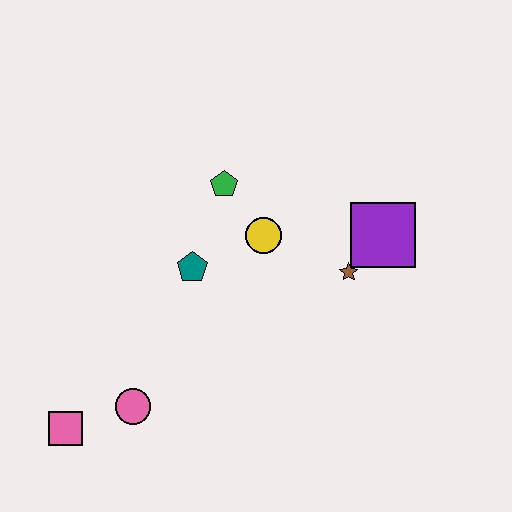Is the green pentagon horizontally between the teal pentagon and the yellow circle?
Yes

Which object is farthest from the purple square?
The pink square is farthest from the purple square.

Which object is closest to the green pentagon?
The yellow circle is closest to the green pentagon.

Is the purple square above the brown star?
Yes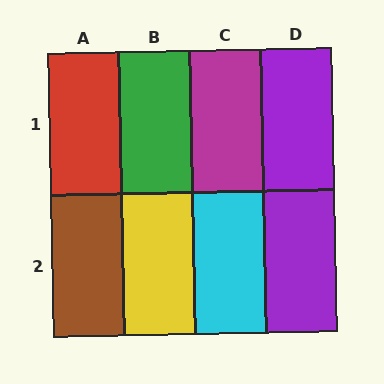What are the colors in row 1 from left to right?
Red, green, magenta, purple.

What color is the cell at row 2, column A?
Brown.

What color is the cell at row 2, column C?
Cyan.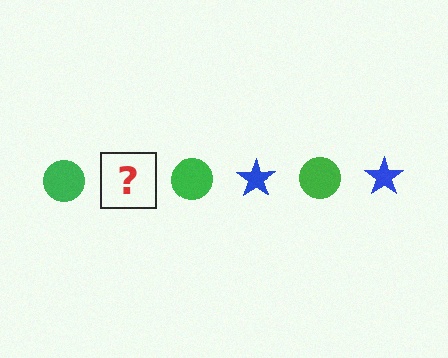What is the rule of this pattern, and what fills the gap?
The rule is that the pattern alternates between green circle and blue star. The gap should be filled with a blue star.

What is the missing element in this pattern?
The missing element is a blue star.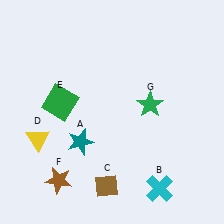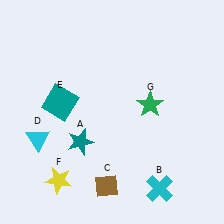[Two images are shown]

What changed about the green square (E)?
In Image 1, E is green. In Image 2, it changed to teal.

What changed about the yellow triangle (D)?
In Image 1, D is yellow. In Image 2, it changed to cyan.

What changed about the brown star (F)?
In Image 1, F is brown. In Image 2, it changed to yellow.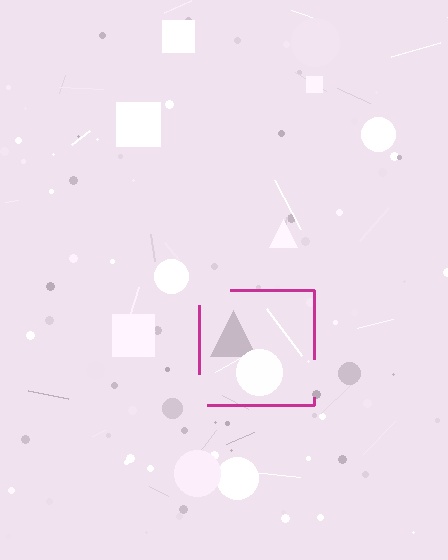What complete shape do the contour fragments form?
The contour fragments form a square.